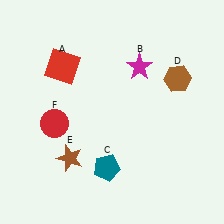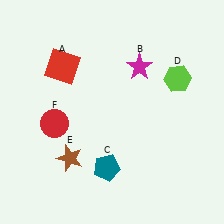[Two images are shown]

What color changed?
The hexagon (D) changed from brown in Image 1 to lime in Image 2.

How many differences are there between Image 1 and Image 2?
There is 1 difference between the two images.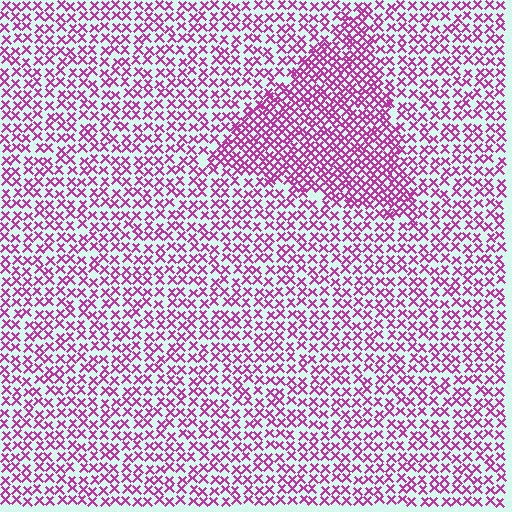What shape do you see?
I see a triangle.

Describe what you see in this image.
The image contains small magenta elements arranged at two different densities. A triangle-shaped region is visible where the elements are more densely packed than the surrounding area.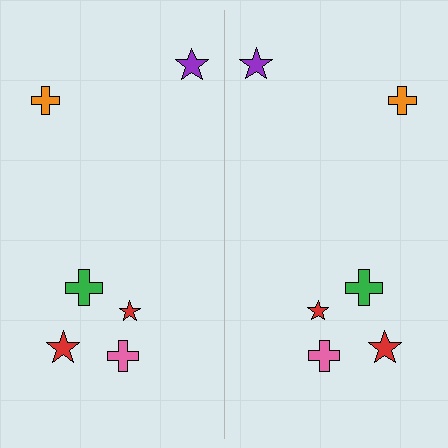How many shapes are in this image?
There are 12 shapes in this image.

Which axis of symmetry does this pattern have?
The pattern has a vertical axis of symmetry running through the center of the image.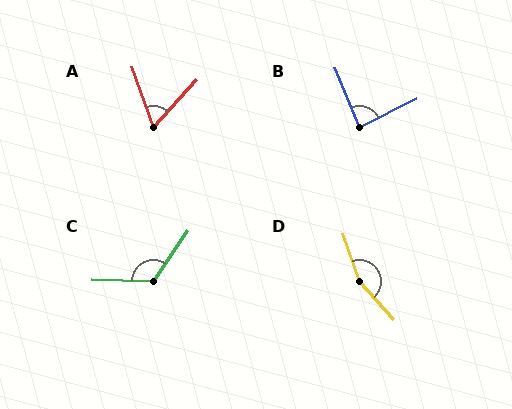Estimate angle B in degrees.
Approximately 85 degrees.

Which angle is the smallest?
A, at approximately 62 degrees.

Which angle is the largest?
D, at approximately 156 degrees.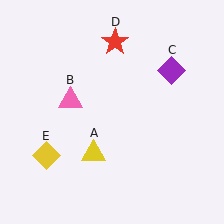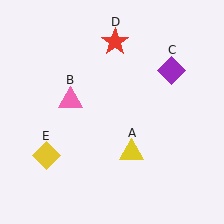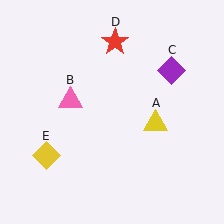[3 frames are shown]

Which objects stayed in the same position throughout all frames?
Pink triangle (object B) and purple diamond (object C) and red star (object D) and yellow diamond (object E) remained stationary.